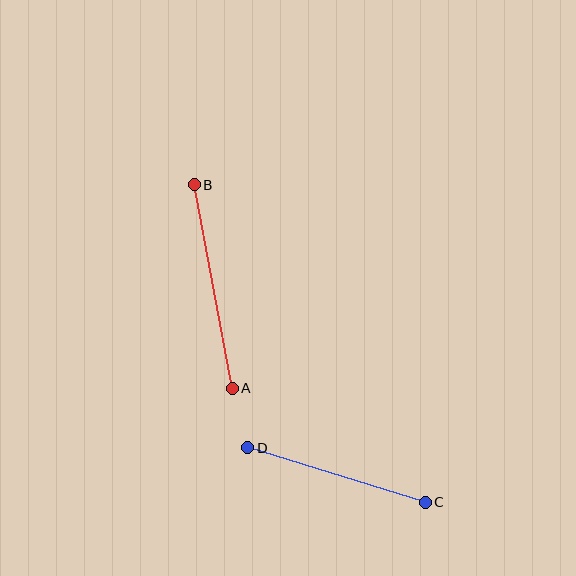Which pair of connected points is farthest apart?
Points A and B are farthest apart.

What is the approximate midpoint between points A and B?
The midpoint is at approximately (213, 287) pixels.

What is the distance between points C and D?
The distance is approximately 186 pixels.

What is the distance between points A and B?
The distance is approximately 207 pixels.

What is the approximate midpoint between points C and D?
The midpoint is at approximately (337, 475) pixels.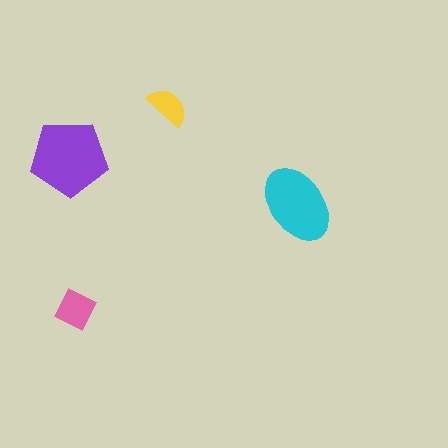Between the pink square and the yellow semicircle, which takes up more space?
The pink square.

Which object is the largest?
The purple pentagon.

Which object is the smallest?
The yellow semicircle.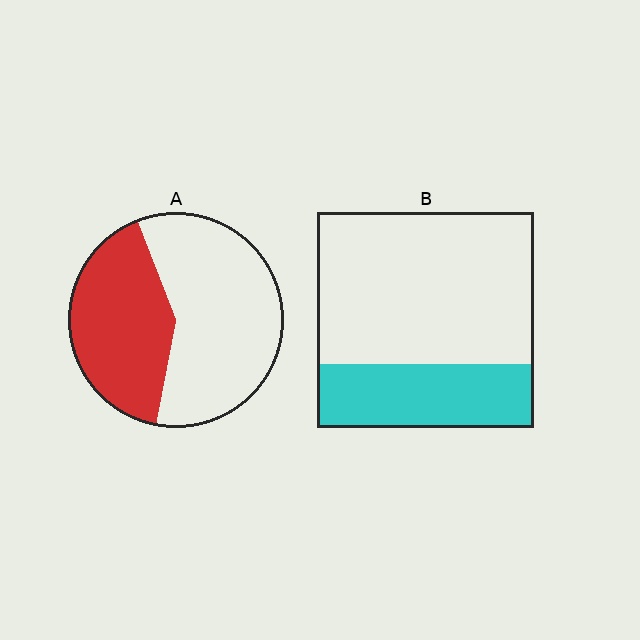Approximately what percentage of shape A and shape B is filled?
A is approximately 40% and B is approximately 30%.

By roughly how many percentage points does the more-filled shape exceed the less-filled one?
By roughly 10 percentage points (A over B).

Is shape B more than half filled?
No.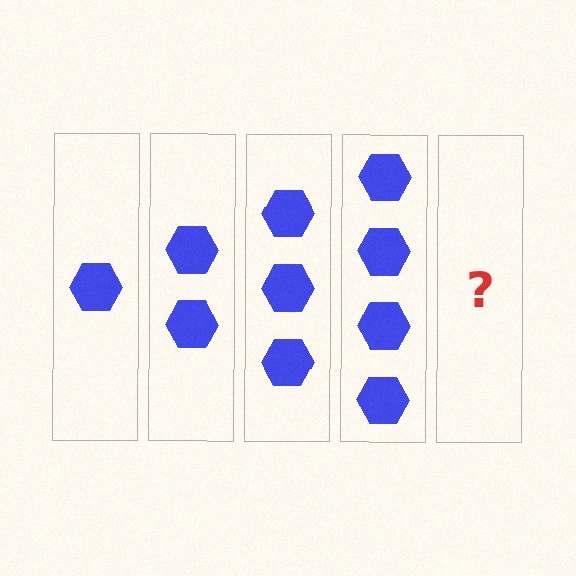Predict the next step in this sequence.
The next step is 5 hexagons.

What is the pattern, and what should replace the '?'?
The pattern is that each step adds one more hexagon. The '?' should be 5 hexagons.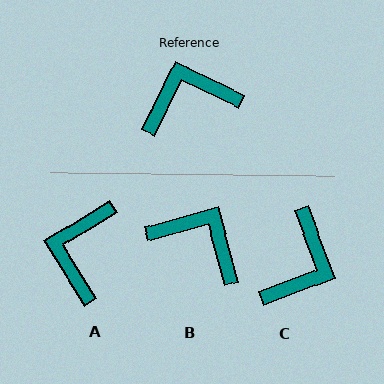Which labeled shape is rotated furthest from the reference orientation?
C, about 133 degrees away.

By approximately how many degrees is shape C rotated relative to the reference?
Approximately 133 degrees clockwise.